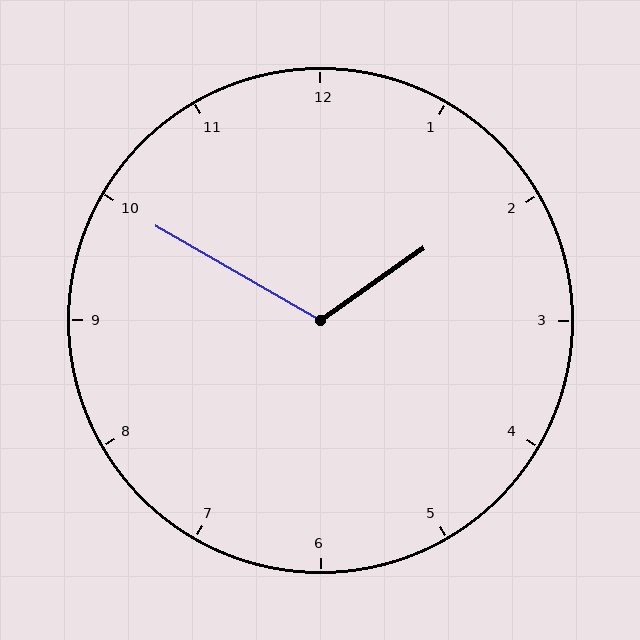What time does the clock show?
1:50.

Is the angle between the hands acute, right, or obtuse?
It is obtuse.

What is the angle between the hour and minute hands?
Approximately 115 degrees.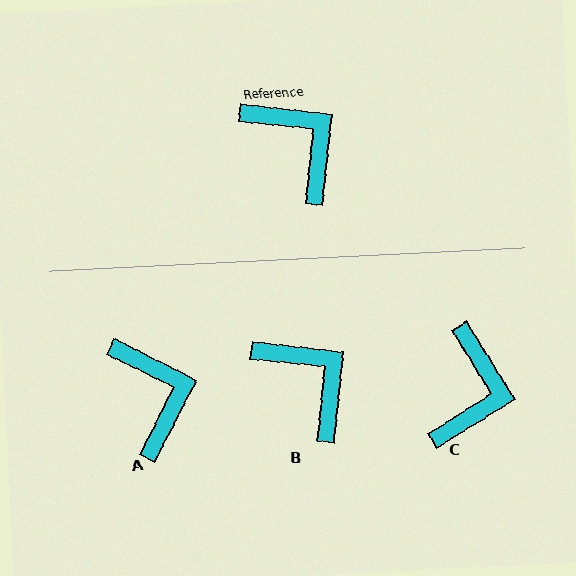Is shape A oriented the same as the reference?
No, it is off by about 20 degrees.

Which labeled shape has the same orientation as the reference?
B.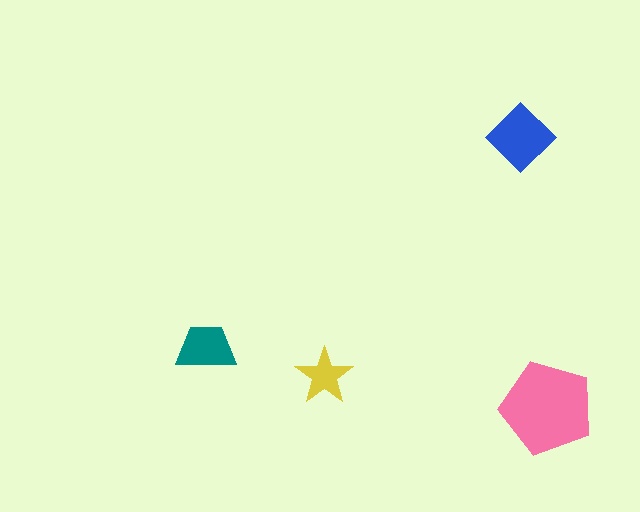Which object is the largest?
The pink pentagon.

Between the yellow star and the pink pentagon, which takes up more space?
The pink pentagon.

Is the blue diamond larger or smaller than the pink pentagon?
Smaller.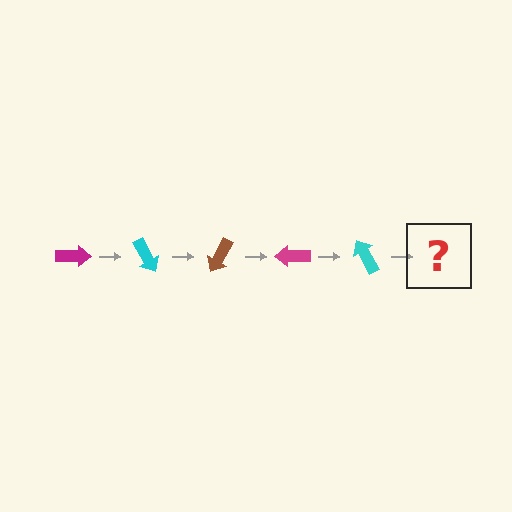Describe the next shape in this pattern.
It should be a brown arrow, rotated 300 degrees from the start.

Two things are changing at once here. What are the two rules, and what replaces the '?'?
The two rules are that it rotates 60 degrees each step and the color cycles through magenta, cyan, and brown. The '?' should be a brown arrow, rotated 300 degrees from the start.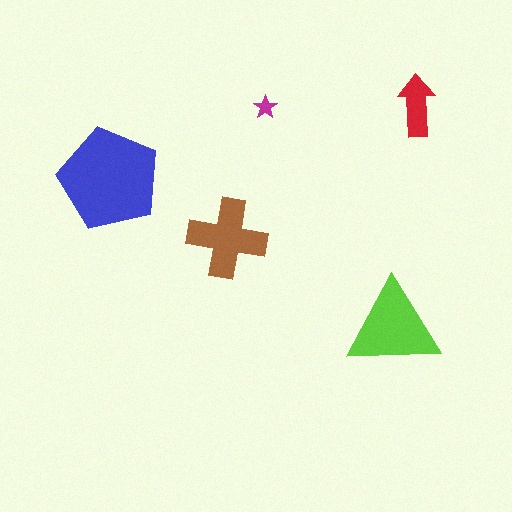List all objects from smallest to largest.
The magenta star, the red arrow, the brown cross, the lime triangle, the blue pentagon.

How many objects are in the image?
There are 5 objects in the image.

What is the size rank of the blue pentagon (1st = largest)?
1st.